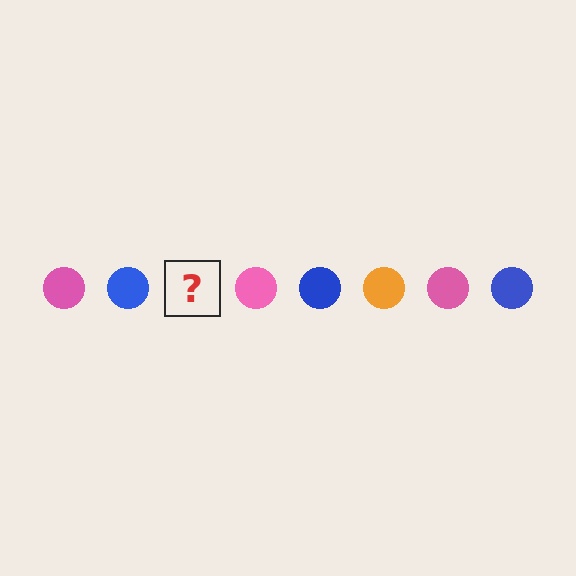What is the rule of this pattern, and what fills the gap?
The rule is that the pattern cycles through pink, blue, orange circles. The gap should be filled with an orange circle.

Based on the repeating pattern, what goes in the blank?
The blank should be an orange circle.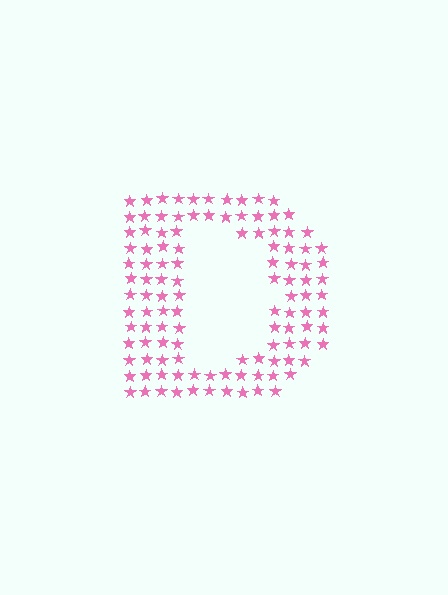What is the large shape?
The large shape is the letter D.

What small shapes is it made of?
It is made of small stars.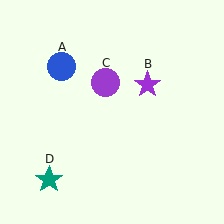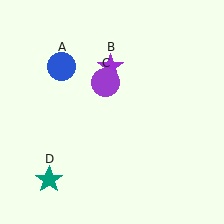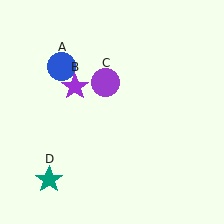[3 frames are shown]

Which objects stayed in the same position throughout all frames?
Blue circle (object A) and purple circle (object C) and teal star (object D) remained stationary.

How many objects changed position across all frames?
1 object changed position: purple star (object B).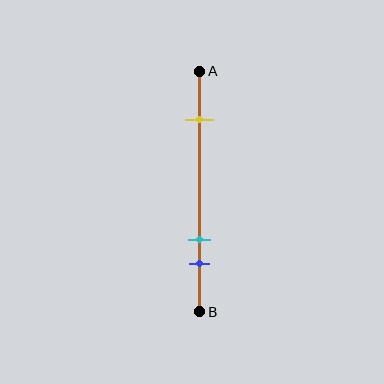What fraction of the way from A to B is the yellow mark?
The yellow mark is approximately 20% (0.2) of the way from A to B.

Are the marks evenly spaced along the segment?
No, the marks are not evenly spaced.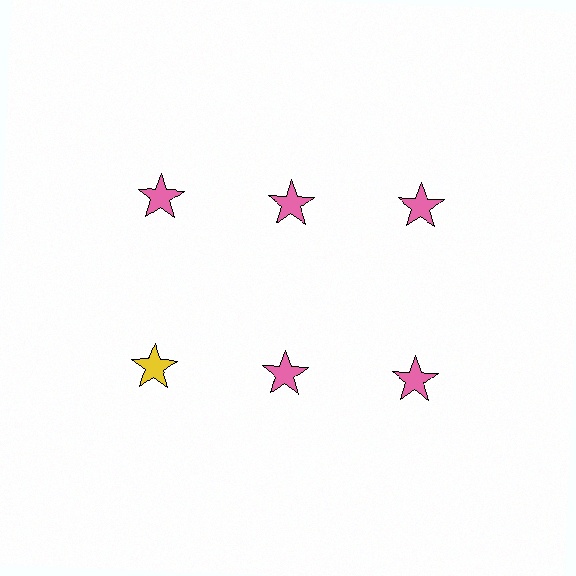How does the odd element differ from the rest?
It has a different color: yellow instead of pink.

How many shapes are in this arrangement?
There are 6 shapes arranged in a grid pattern.